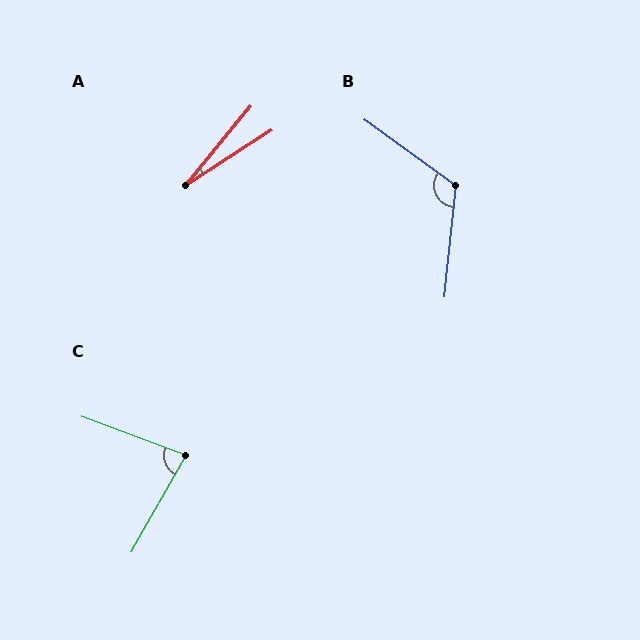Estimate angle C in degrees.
Approximately 81 degrees.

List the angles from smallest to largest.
A (18°), C (81°), B (120°).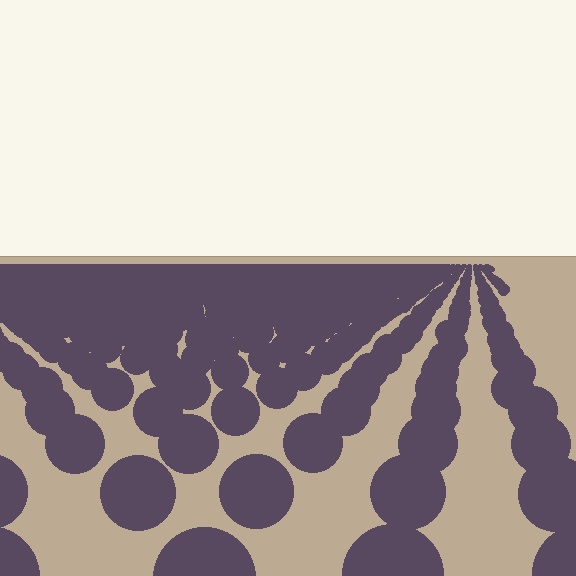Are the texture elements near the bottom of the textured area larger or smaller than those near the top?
Larger. Near the bottom, elements are closer to the viewer and appear at a bigger on-screen size.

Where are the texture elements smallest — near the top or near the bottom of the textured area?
Near the top.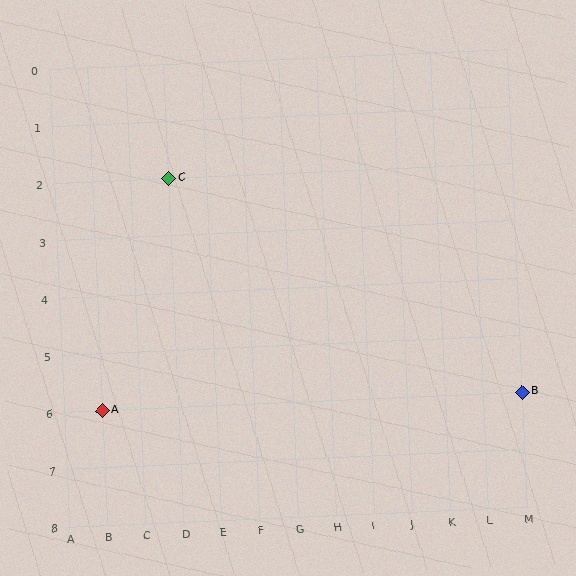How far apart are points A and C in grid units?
Points A and C are 2 columns and 4 rows apart (about 4.5 grid units diagonally).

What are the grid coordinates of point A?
Point A is at grid coordinates (B, 6).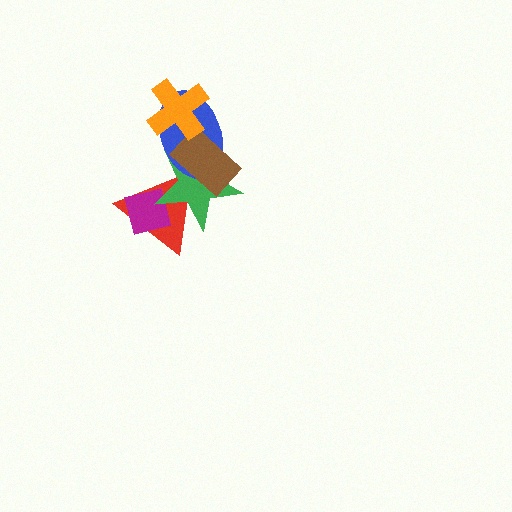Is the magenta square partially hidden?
Yes, it is partially covered by another shape.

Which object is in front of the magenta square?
The green star is in front of the magenta square.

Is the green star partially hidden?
Yes, it is partially covered by another shape.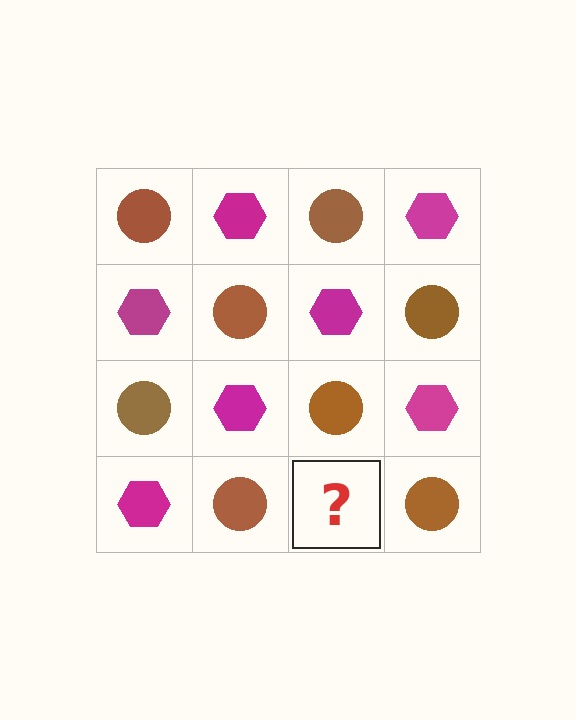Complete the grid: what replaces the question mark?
The question mark should be replaced with a magenta hexagon.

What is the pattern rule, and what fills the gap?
The rule is that it alternates brown circle and magenta hexagon in a checkerboard pattern. The gap should be filled with a magenta hexagon.